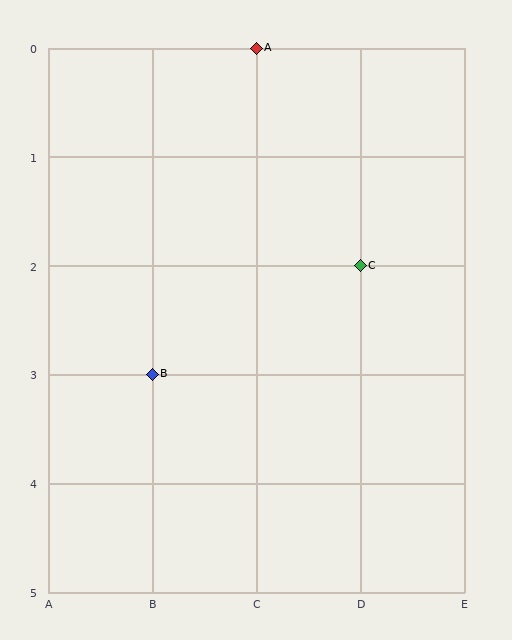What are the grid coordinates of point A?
Point A is at grid coordinates (C, 0).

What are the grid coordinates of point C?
Point C is at grid coordinates (D, 2).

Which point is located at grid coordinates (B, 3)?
Point B is at (B, 3).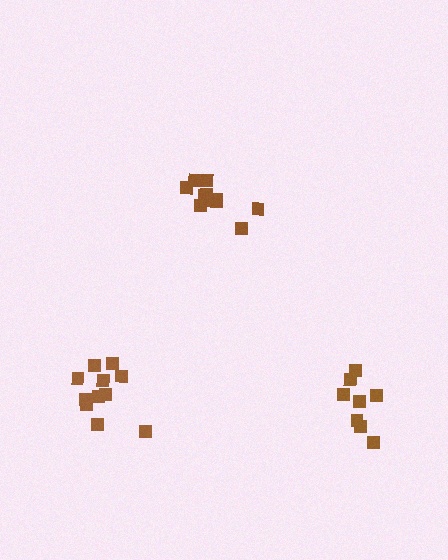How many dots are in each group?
Group 1: 11 dots, Group 2: 9 dots, Group 3: 11 dots (31 total).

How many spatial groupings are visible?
There are 3 spatial groupings.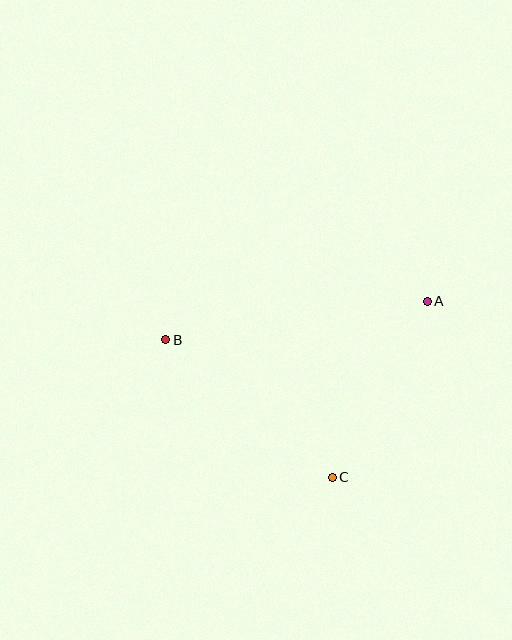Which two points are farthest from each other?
Points A and B are farthest from each other.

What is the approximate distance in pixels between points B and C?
The distance between B and C is approximately 216 pixels.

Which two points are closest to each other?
Points A and C are closest to each other.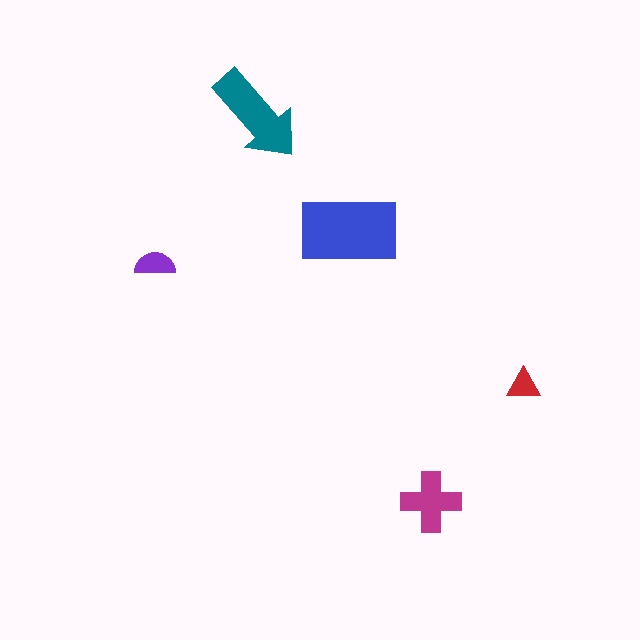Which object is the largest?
The blue rectangle.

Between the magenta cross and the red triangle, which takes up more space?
The magenta cross.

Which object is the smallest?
The red triangle.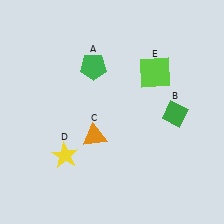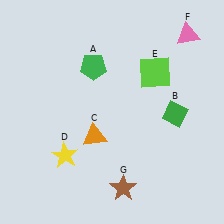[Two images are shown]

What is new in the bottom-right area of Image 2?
A brown star (G) was added in the bottom-right area of Image 2.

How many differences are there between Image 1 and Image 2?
There are 2 differences between the two images.